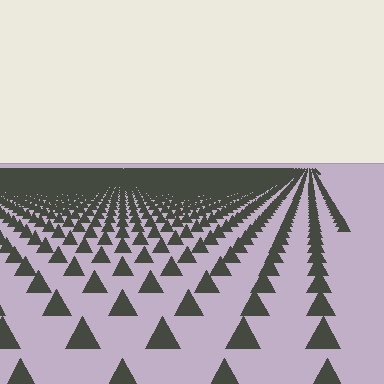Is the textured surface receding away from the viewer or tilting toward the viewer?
The surface is receding away from the viewer. Texture elements get smaller and denser toward the top.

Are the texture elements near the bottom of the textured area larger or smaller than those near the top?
Larger. Near the bottom, elements are closer to the viewer and appear at a bigger on-screen size.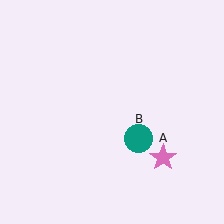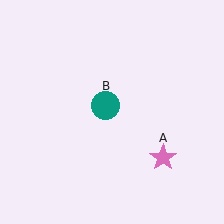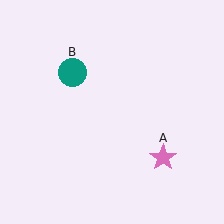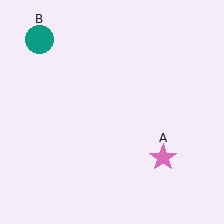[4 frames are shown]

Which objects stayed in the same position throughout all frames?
Pink star (object A) remained stationary.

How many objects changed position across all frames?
1 object changed position: teal circle (object B).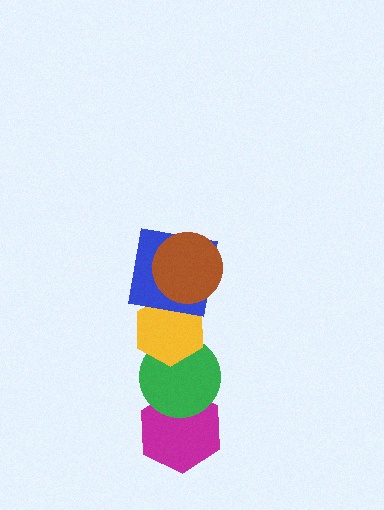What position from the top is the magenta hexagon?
The magenta hexagon is 5th from the top.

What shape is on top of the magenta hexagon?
The green circle is on top of the magenta hexagon.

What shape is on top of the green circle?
The yellow hexagon is on top of the green circle.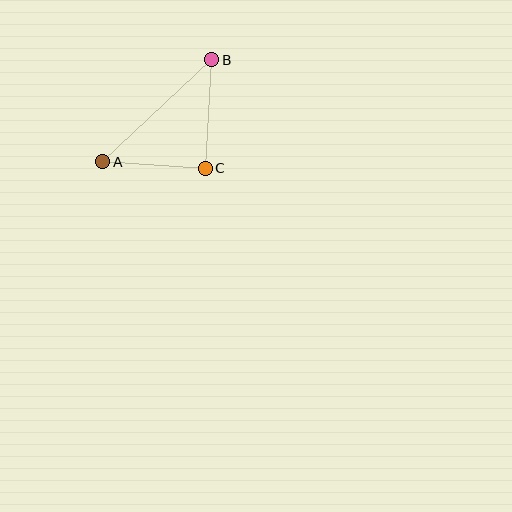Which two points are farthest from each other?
Points A and B are farthest from each other.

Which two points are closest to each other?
Points A and C are closest to each other.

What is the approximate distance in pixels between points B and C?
The distance between B and C is approximately 109 pixels.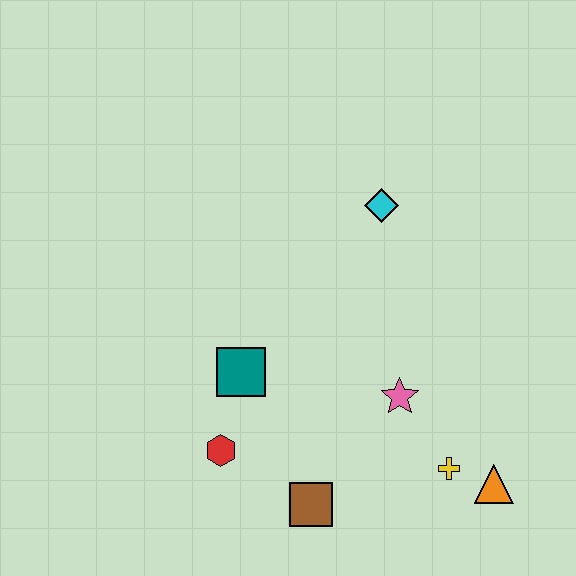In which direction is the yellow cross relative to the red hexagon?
The yellow cross is to the right of the red hexagon.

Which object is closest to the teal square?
The red hexagon is closest to the teal square.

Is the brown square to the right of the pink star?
No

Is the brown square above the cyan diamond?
No